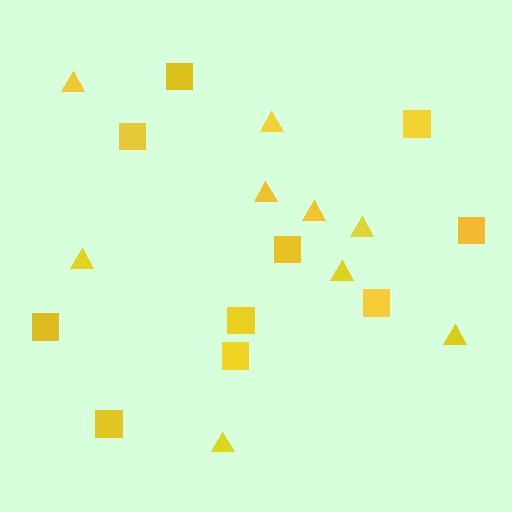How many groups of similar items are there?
There are 2 groups: one group of squares (10) and one group of triangles (9).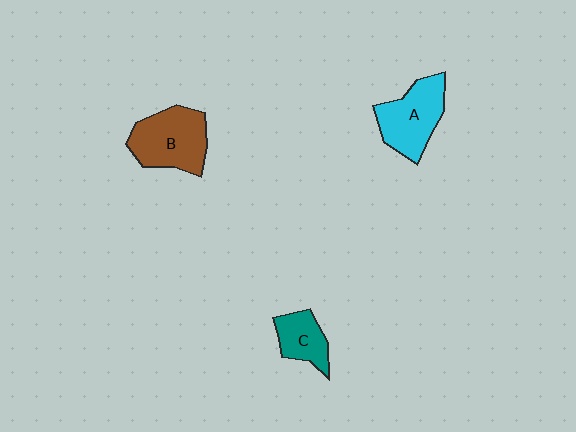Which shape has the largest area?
Shape B (brown).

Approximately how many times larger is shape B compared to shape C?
Approximately 1.8 times.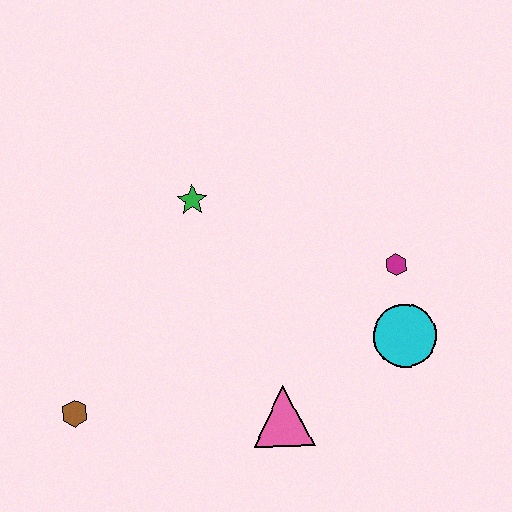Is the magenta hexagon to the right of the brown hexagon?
Yes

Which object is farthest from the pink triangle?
The green star is farthest from the pink triangle.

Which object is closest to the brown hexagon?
The pink triangle is closest to the brown hexagon.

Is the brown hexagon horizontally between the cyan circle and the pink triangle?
No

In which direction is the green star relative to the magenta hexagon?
The green star is to the left of the magenta hexagon.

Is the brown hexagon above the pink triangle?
Yes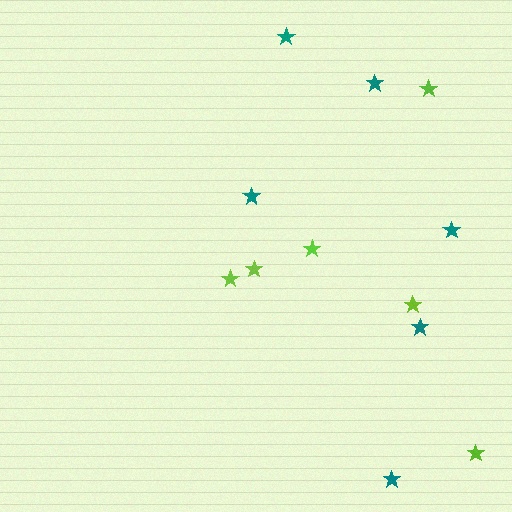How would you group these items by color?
There are 2 groups: one group of teal stars (6) and one group of lime stars (6).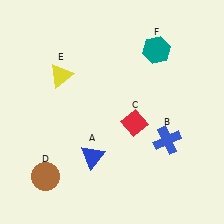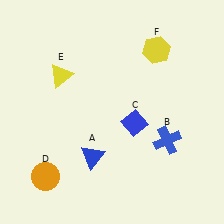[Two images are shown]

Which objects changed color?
C changed from red to blue. D changed from brown to orange. F changed from teal to yellow.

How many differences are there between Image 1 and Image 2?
There are 3 differences between the two images.